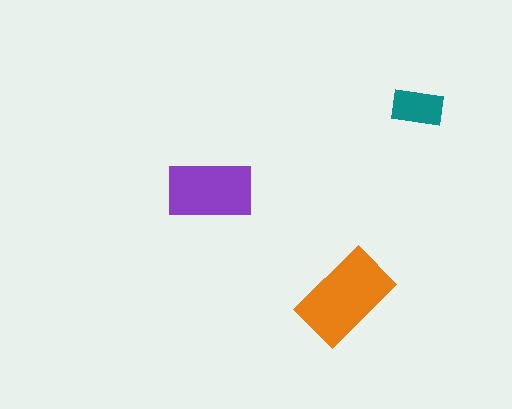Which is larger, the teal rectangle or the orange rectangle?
The orange one.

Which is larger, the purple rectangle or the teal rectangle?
The purple one.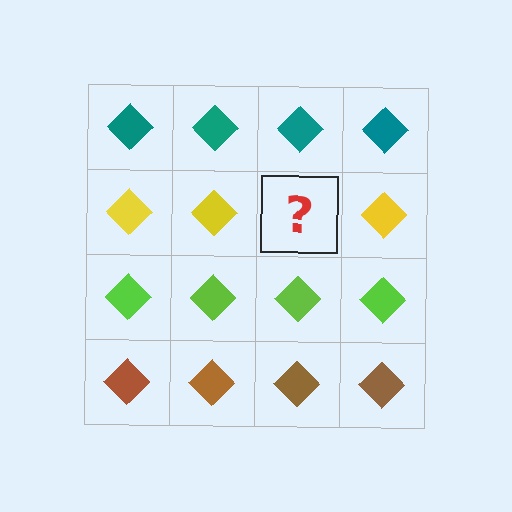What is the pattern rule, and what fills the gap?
The rule is that each row has a consistent color. The gap should be filled with a yellow diamond.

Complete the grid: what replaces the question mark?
The question mark should be replaced with a yellow diamond.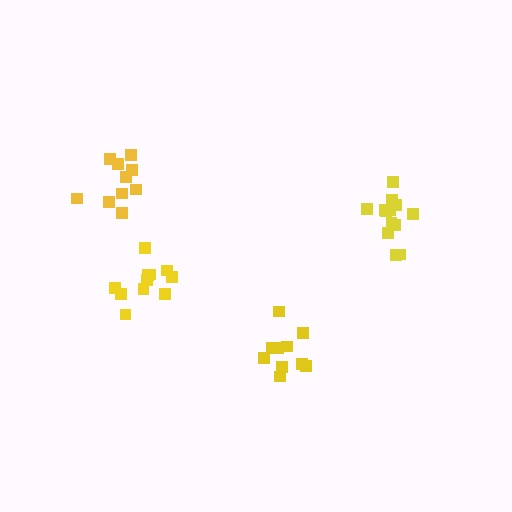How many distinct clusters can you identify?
There are 4 distinct clusters.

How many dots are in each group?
Group 1: 10 dots, Group 2: 13 dots, Group 3: 10 dots, Group 4: 11 dots (44 total).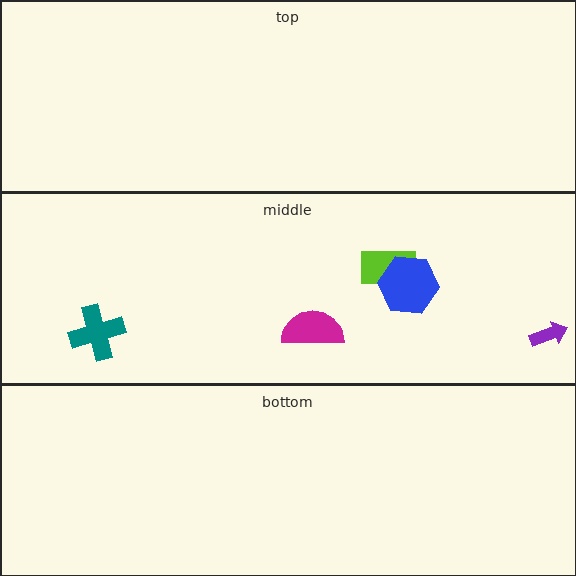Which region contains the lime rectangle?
The middle region.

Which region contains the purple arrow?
The middle region.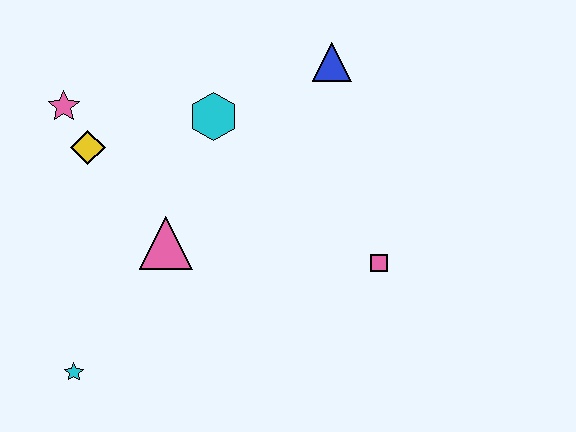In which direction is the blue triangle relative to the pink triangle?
The blue triangle is above the pink triangle.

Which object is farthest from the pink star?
The pink square is farthest from the pink star.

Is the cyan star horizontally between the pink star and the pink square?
Yes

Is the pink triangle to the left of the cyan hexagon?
Yes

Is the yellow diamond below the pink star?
Yes